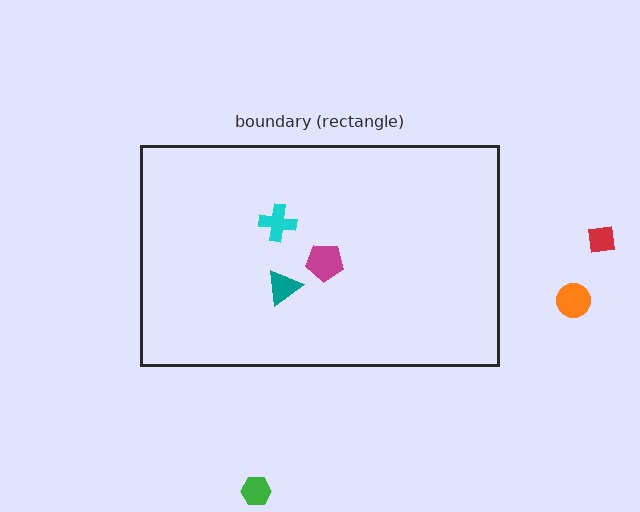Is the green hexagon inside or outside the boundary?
Outside.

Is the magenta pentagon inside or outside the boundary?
Inside.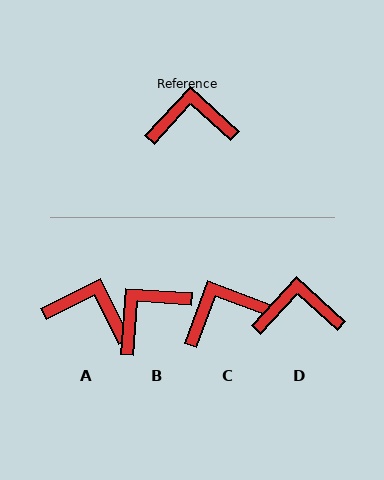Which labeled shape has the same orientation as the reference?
D.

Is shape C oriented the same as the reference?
No, it is off by about 22 degrees.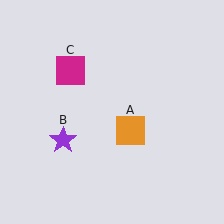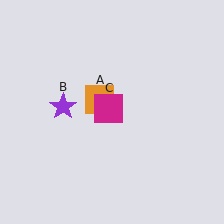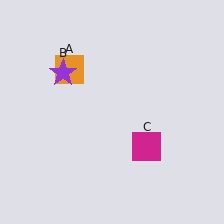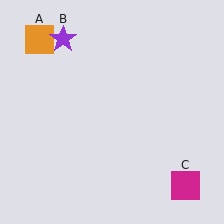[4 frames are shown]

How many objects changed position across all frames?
3 objects changed position: orange square (object A), purple star (object B), magenta square (object C).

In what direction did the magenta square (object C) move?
The magenta square (object C) moved down and to the right.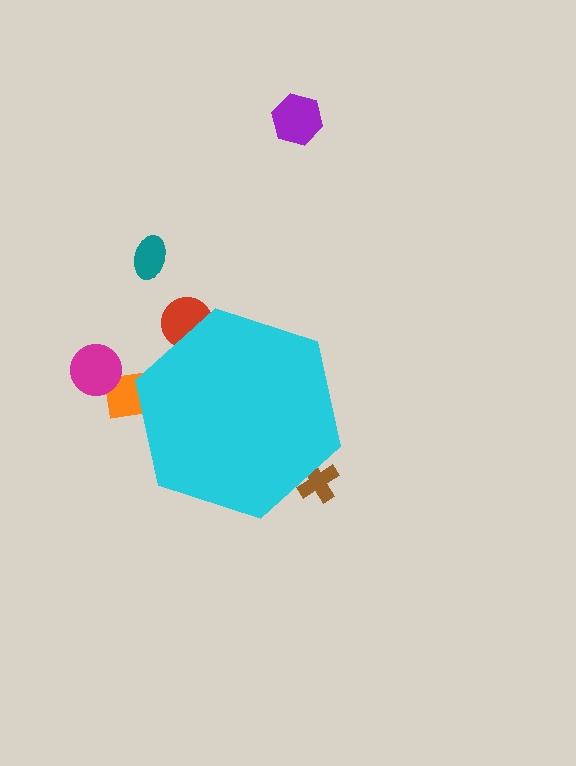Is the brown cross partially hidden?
Yes, the brown cross is partially hidden behind the cyan hexagon.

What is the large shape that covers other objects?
A cyan hexagon.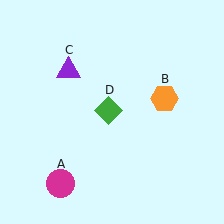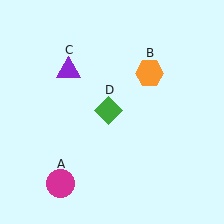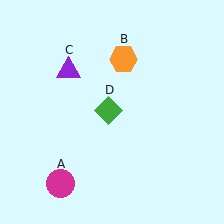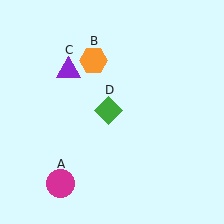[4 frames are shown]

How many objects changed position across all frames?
1 object changed position: orange hexagon (object B).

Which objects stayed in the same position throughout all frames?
Magenta circle (object A) and purple triangle (object C) and green diamond (object D) remained stationary.